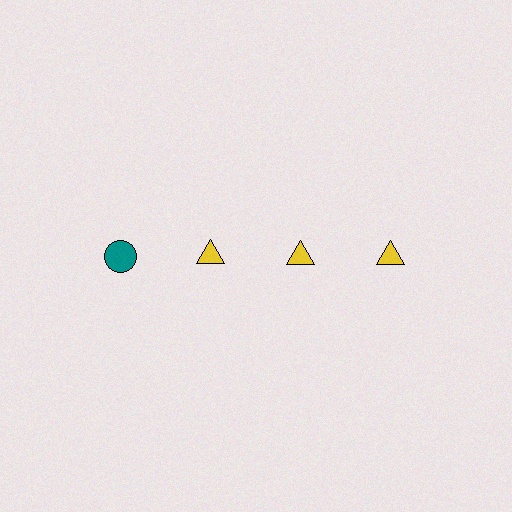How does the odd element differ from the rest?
It differs in both color (teal instead of yellow) and shape (circle instead of triangle).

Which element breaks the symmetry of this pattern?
The teal circle in the top row, leftmost column breaks the symmetry. All other shapes are yellow triangles.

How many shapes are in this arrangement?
There are 4 shapes arranged in a grid pattern.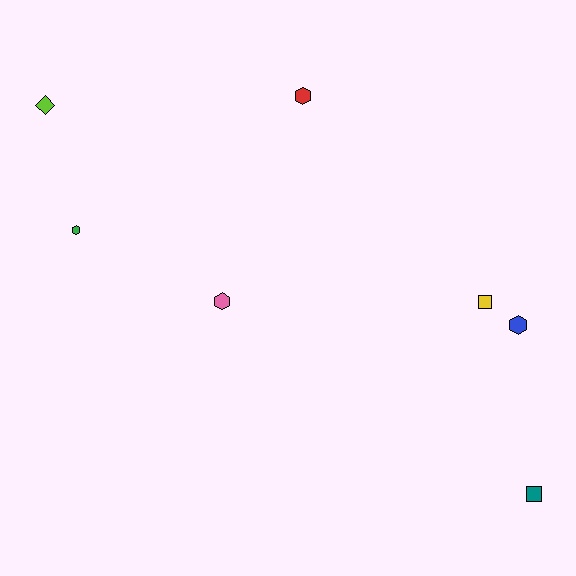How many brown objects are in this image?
There are no brown objects.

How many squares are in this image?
There are 2 squares.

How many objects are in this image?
There are 7 objects.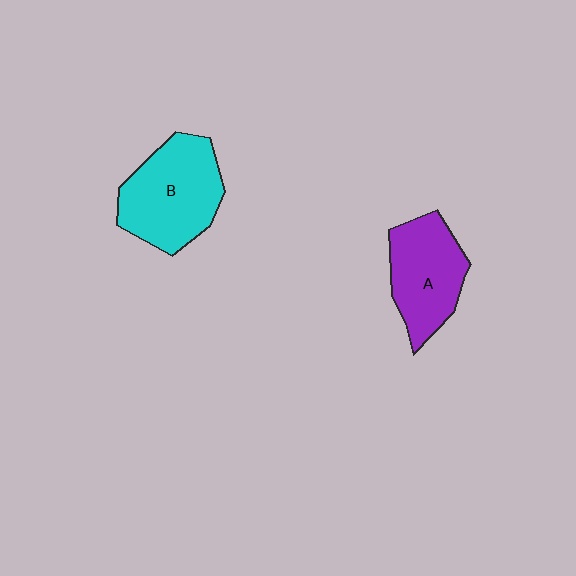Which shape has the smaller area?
Shape A (purple).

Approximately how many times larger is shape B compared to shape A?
Approximately 1.2 times.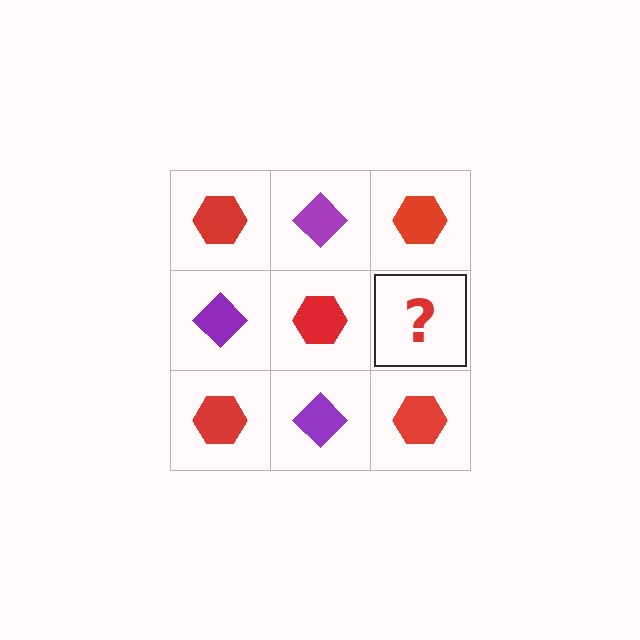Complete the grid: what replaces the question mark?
The question mark should be replaced with a purple diamond.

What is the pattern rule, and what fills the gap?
The rule is that it alternates red hexagon and purple diamond in a checkerboard pattern. The gap should be filled with a purple diamond.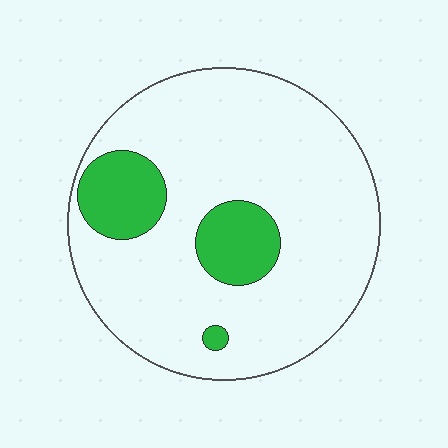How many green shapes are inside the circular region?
3.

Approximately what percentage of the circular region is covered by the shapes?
Approximately 15%.